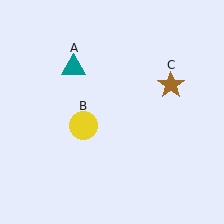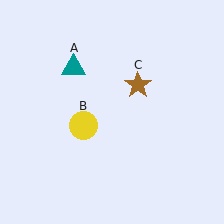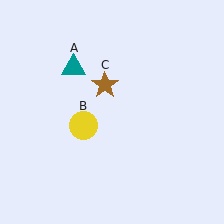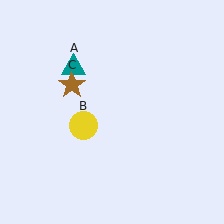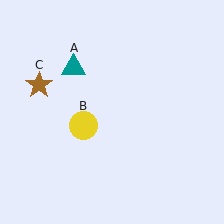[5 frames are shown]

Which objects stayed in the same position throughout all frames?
Teal triangle (object A) and yellow circle (object B) remained stationary.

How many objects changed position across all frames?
1 object changed position: brown star (object C).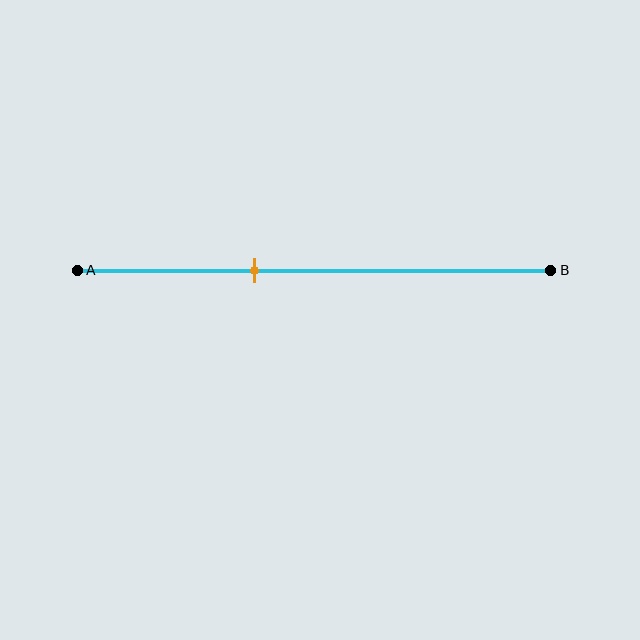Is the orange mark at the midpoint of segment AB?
No, the mark is at about 35% from A, not at the 50% midpoint.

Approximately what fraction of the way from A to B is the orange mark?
The orange mark is approximately 35% of the way from A to B.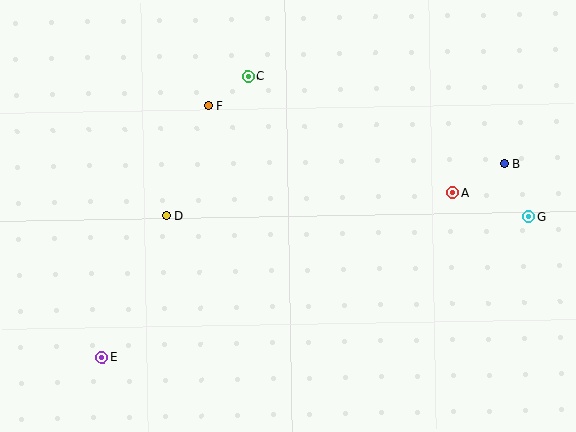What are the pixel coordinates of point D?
Point D is at (166, 216).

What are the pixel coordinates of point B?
Point B is at (505, 164).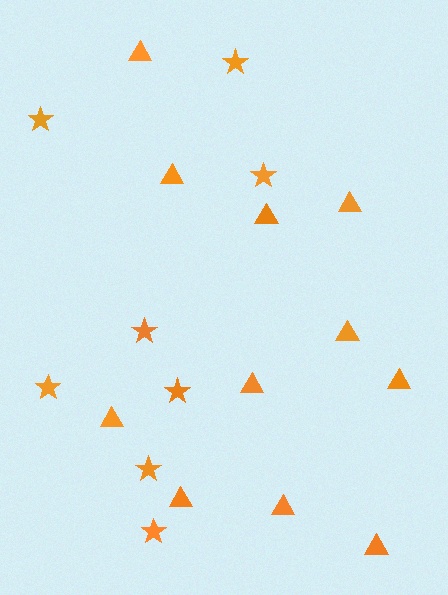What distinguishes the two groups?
There are 2 groups: one group of triangles (11) and one group of stars (8).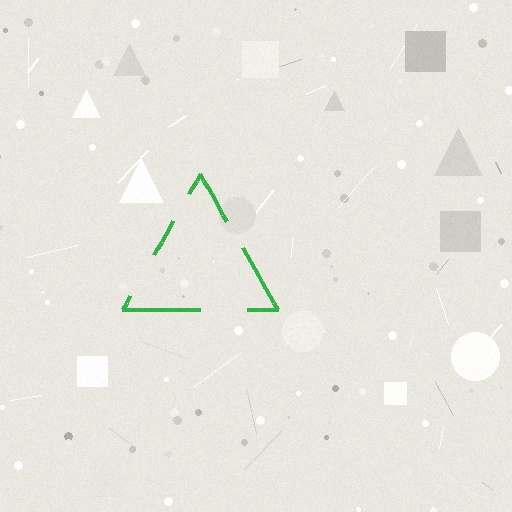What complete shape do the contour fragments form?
The contour fragments form a triangle.